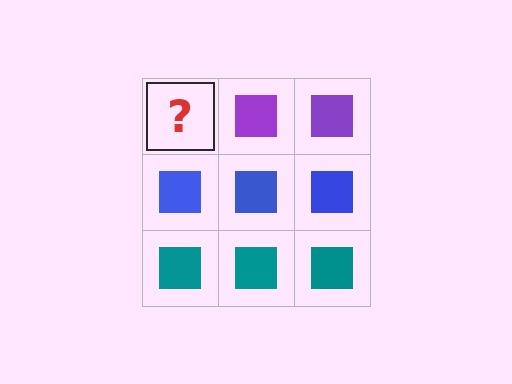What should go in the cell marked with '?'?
The missing cell should contain a purple square.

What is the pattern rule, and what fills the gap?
The rule is that each row has a consistent color. The gap should be filled with a purple square.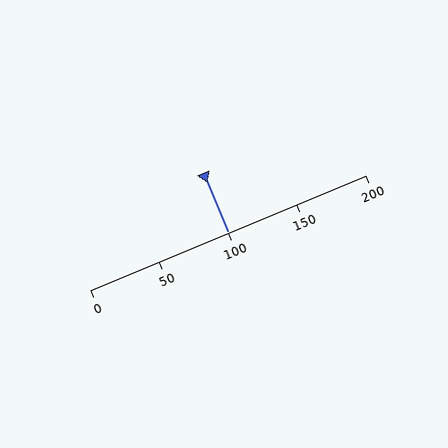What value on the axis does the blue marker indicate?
The marker indicates approximately 100.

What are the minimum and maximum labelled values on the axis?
The axis runs from 0 to 200.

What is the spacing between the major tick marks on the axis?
The major ticks are spaced 50 apart.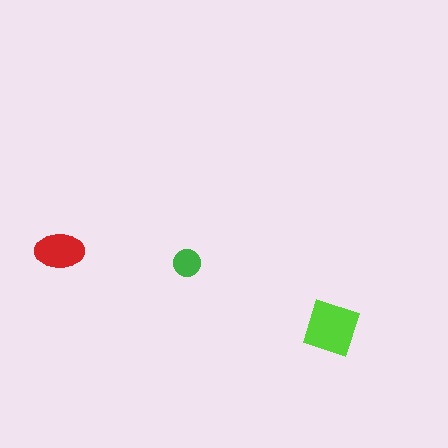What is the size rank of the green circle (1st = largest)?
3rd.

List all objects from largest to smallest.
The lime square, the red ellipse, the green circle.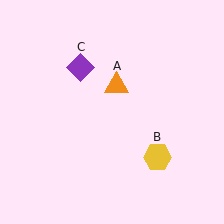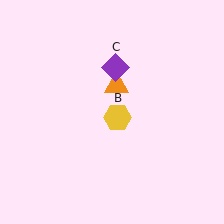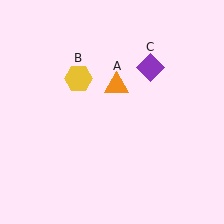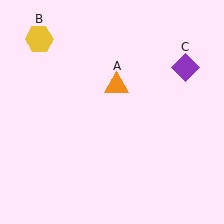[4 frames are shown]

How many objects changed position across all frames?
2 objects changed position: yellow hexagon (object B), purple diamond (object C).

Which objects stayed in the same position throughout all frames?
Orange triangle (object A) remained stationary.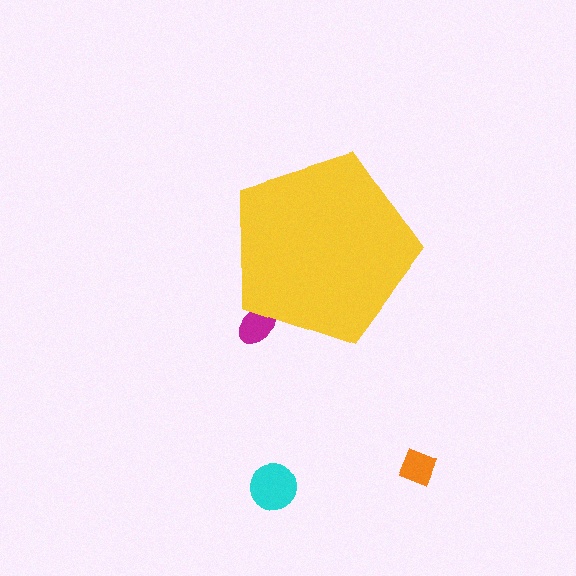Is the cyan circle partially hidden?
No, the cyan circle is fully visible.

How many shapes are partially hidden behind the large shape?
1 shape is partially hidden.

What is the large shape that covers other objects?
A yellow pentagon.